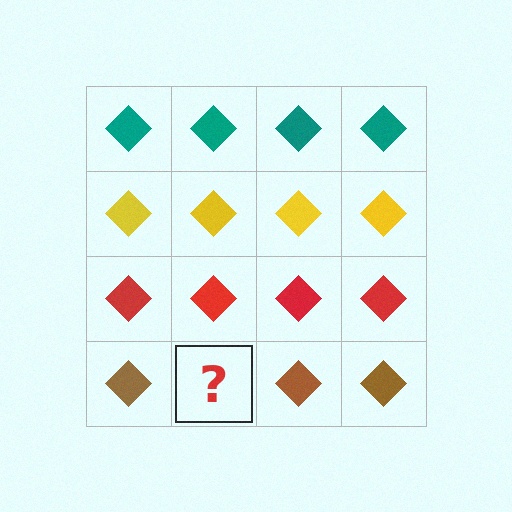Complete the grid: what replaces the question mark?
The question mark should be replaced with a brown diamond.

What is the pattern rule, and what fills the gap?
The rule is that each row has a consistent color. The gap should be filled with a brown diamond.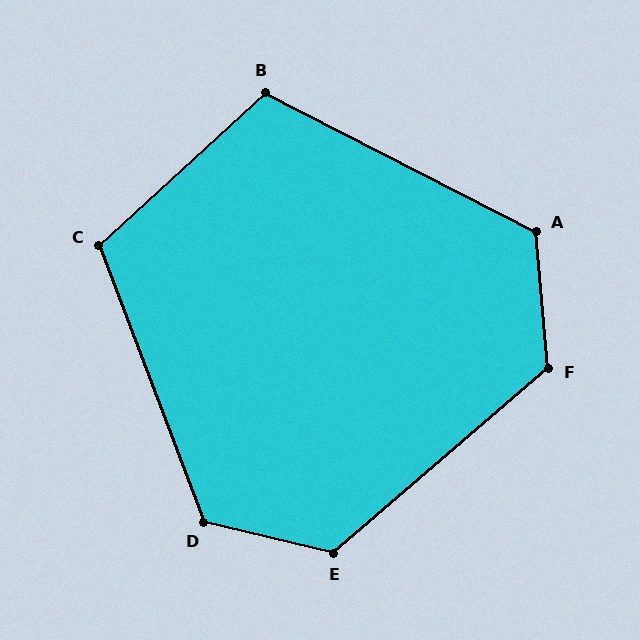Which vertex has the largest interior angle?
E, at approximately 126 degrees.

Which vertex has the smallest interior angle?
B, at approximately 110 degrees.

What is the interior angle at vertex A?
Approximately 122 degrees (obtuse).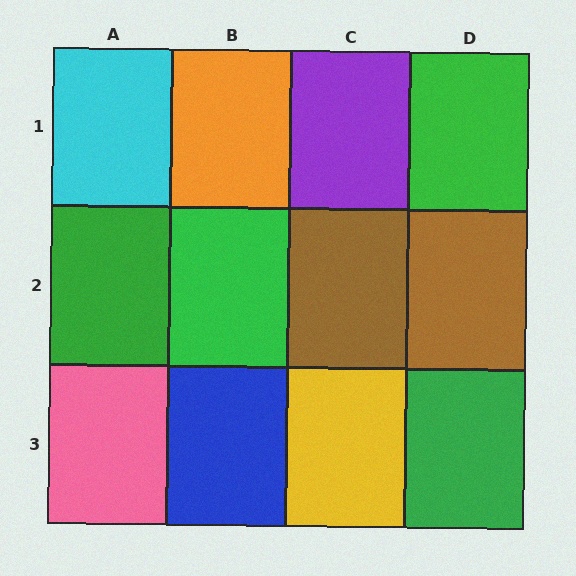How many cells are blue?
1 cell is blue.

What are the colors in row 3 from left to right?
Pink, blue, yellow, green.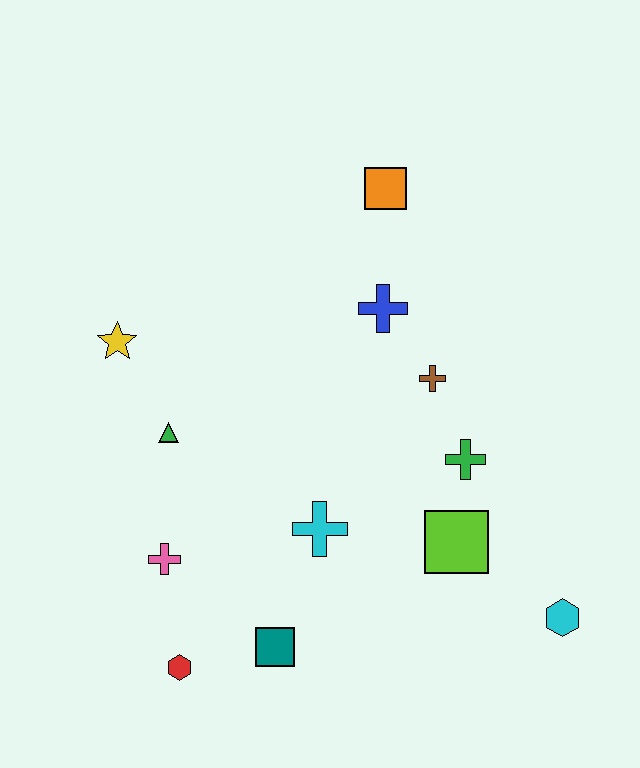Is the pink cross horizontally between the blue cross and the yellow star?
Yes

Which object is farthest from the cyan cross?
The orange square is farthest from the cyan cross.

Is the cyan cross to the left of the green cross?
Yes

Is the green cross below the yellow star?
Yes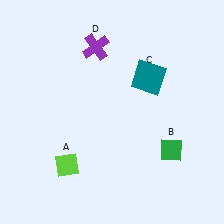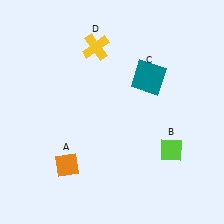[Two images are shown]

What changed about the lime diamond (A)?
In Image 1, A is lime. In Image 2, it changed to orange.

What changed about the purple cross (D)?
In Image 1, D is purple. In Image 2, it changed to yellow.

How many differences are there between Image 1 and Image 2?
There are 3 differences between the two images.